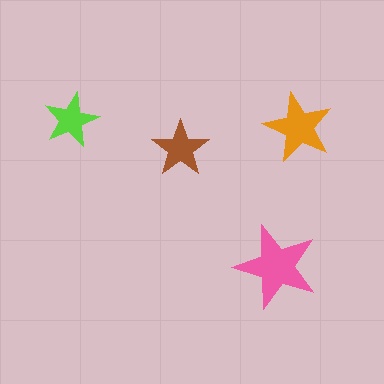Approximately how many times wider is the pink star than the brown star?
About 1.5 times wider.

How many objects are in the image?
There are 4 objects in the image.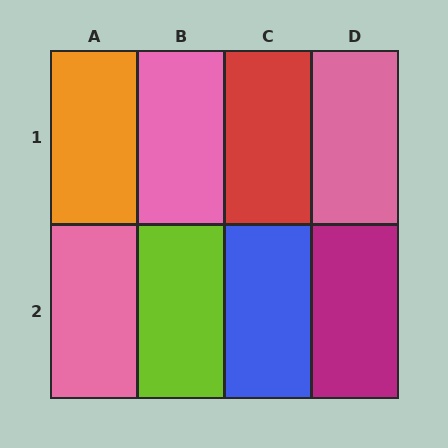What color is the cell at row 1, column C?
Red.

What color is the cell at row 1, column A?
Orange.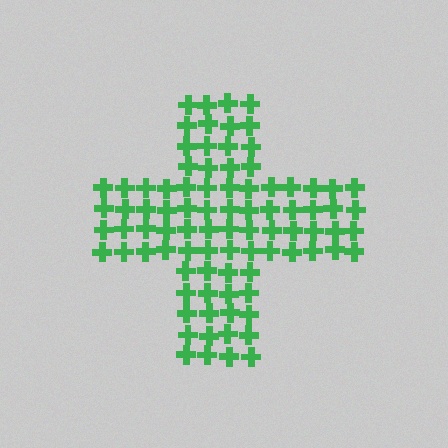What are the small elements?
The small elements are crosses.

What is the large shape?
The large shape is a cross.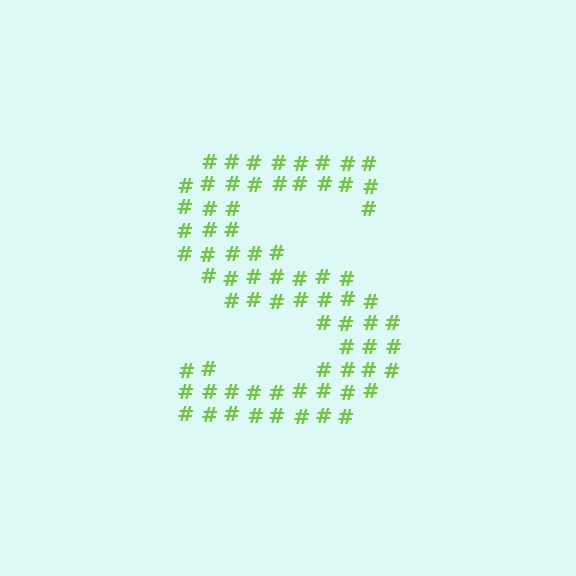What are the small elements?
The small elements are hash symbols.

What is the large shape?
The large shape is the letter S.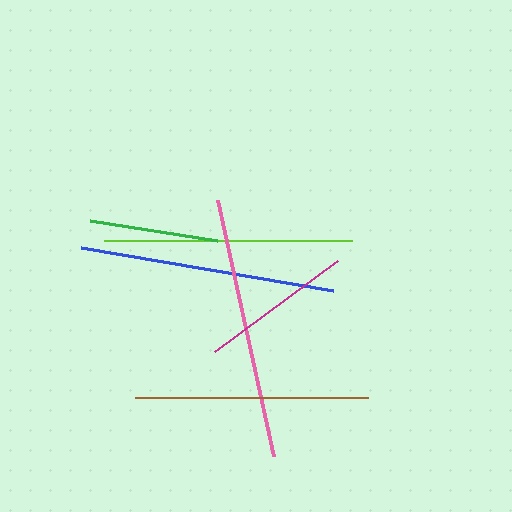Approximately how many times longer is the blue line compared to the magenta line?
The blue line is approximately 1.7 times the length of the magenta line.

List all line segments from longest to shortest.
From longest to shortest: pink, blue, lime, brown, magenta, green.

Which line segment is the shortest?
The green line is the shortest at approximately 129 pixels.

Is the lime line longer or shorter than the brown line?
The lime line is longer than the brown line.